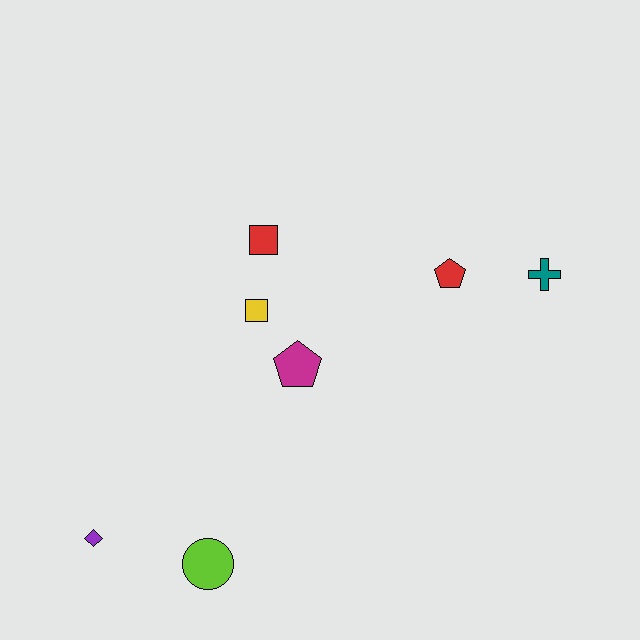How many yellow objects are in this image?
There is 1 yellow object.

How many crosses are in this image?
There is 1 cross.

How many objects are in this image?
There are 7 objects.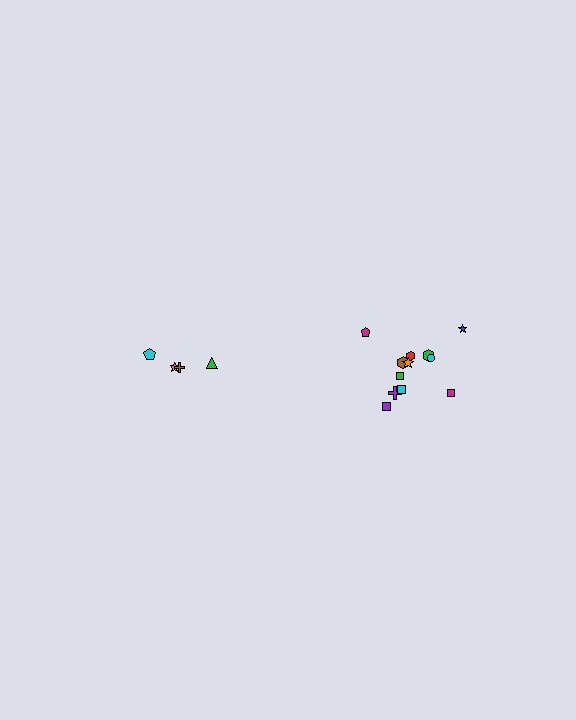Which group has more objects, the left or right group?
The right group.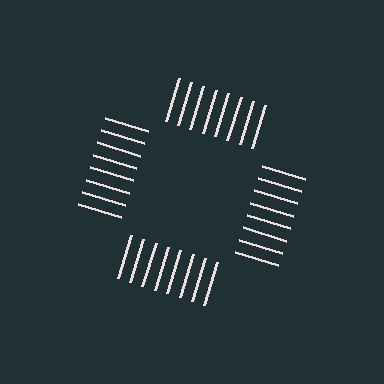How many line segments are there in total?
32 — 8 along each of the 4 edges.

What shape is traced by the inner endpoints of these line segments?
An illusory square — the line segments terminate on its edges but no continuous stroke is drawn.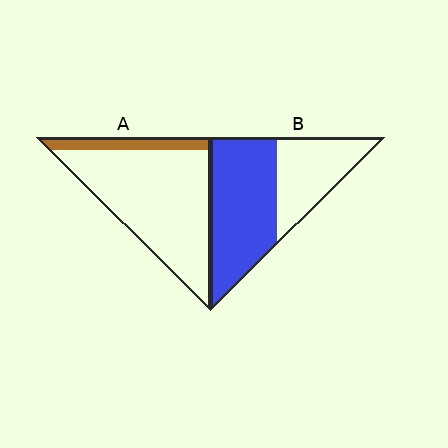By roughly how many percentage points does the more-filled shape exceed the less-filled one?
By roughly 45 percentage points (B over A).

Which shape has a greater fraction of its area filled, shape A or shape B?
Shape B.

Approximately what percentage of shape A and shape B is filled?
A is approximately 15% and B is approximately 60%.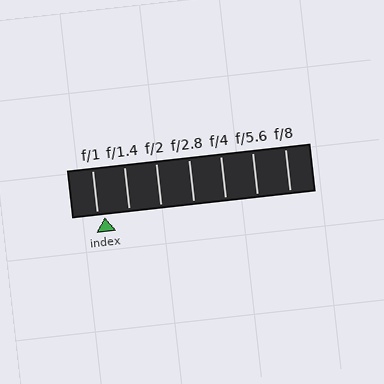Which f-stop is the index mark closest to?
The index mark is closest to f/1.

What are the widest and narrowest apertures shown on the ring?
The widest aperture shown is f/1 and the narrowest is f/8.